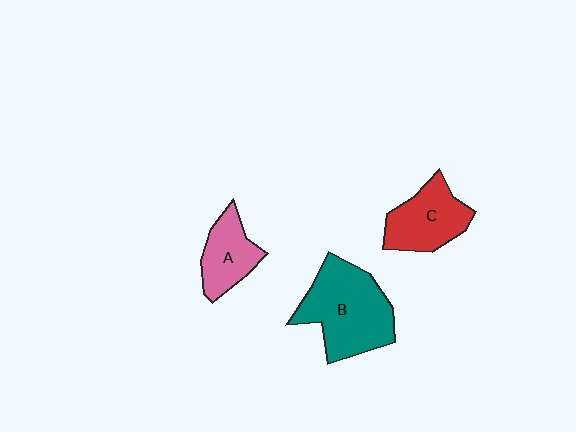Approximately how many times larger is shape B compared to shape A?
Approximately 1.9 times.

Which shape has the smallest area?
Shape A (pink).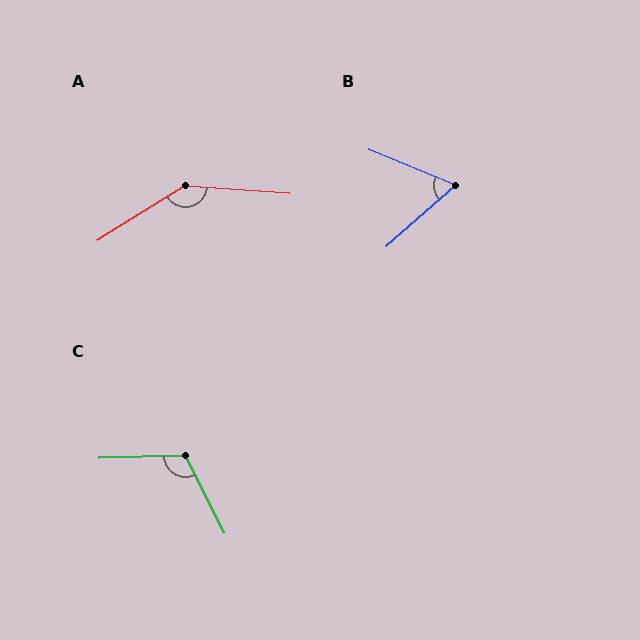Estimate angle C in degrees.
Approximately 115 degrees.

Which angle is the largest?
A, at approximately 144 degrees.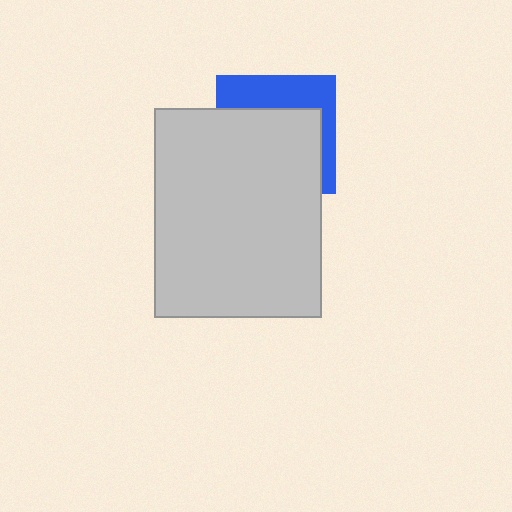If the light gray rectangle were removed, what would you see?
You would see the complete blue square.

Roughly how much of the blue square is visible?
A small part of it is visible (roughly 36%).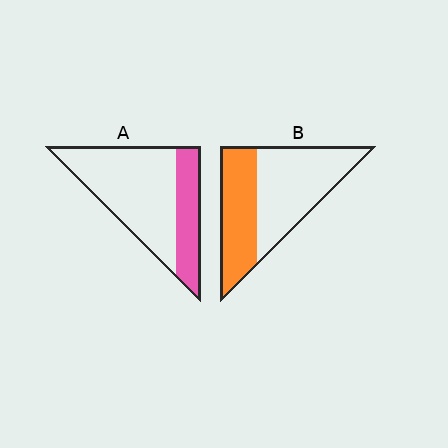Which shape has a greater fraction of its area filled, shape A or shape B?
Shape B.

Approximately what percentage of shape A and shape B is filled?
A is approximately 30% and B is approximately 40%.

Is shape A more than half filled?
No.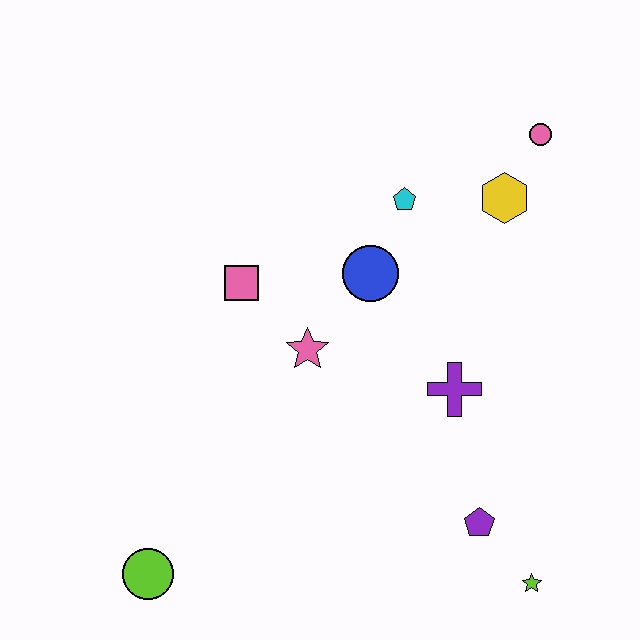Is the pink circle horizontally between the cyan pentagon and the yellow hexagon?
No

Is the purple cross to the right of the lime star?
No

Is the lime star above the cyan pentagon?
No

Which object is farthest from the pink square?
The lime star is farthest from the pink square.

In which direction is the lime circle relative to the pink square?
The lime circle is below the pink square.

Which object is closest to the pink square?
The pink star is closest to the pink square.